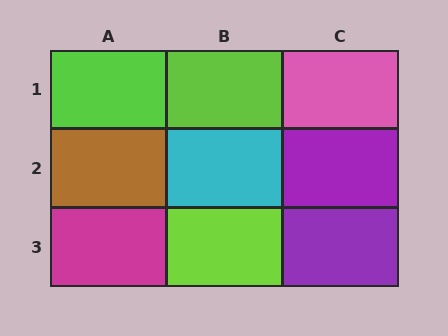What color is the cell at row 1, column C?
Pink.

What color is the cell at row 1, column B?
Lime.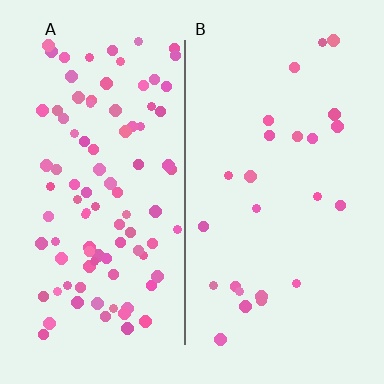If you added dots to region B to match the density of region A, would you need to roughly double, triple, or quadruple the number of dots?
Approximately quadruple.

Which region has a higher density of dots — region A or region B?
A (the left).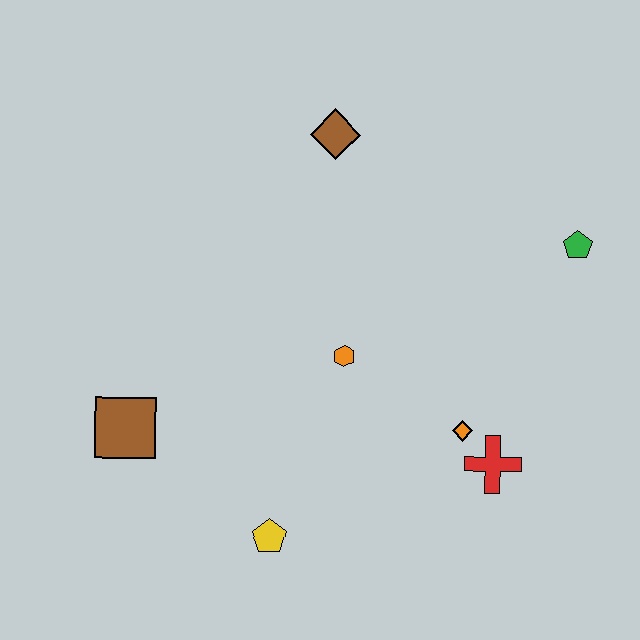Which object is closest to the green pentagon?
The orange diamond is closest to the green pentagon.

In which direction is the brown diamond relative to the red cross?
The brown diamond is above the red cross.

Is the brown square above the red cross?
Yes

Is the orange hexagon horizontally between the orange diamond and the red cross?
No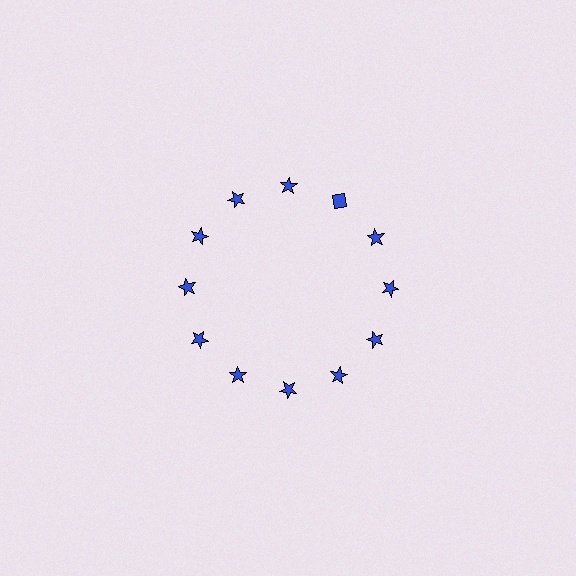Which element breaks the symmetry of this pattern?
The blue diamond at roughly the 1 o'clock position breaks the symmetry. All other shapes are blue stars.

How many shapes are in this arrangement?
There are 12 shapes arranged in a ring pattern.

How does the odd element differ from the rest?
It has a different shape: diamond instead of star.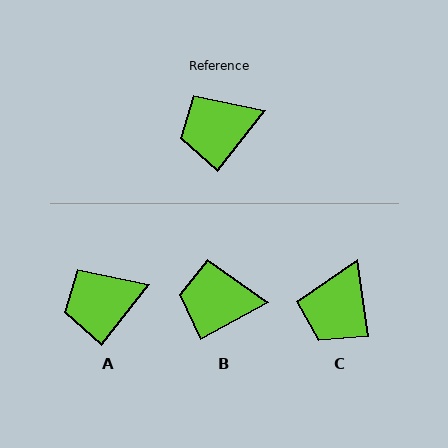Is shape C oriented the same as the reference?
No, it is off by about 47 degrees.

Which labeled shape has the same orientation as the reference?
A.